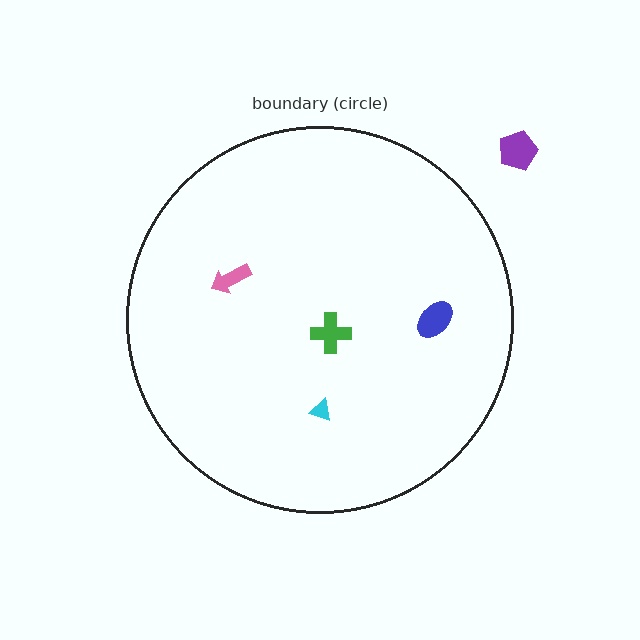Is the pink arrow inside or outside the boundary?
Inside.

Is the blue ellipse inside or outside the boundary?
Inside.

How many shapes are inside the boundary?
4 inside, 1 outside.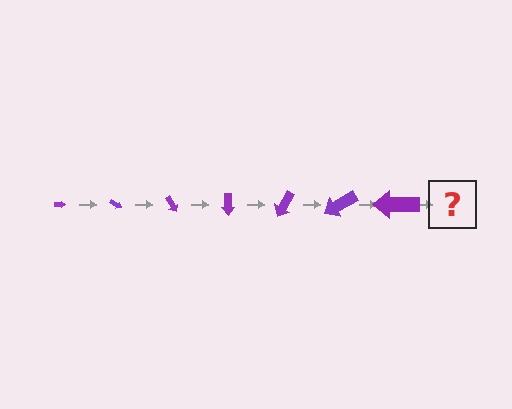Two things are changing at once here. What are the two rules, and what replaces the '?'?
The two rules are that the arrow grows larger each step and it rotates 30 degrees each step. The '?' should be an arrow, larger than the previous one and rotated 210 degrees from the start.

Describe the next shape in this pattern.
It should be an arrow, larger than the previous one and rotated 210 degrees from the start.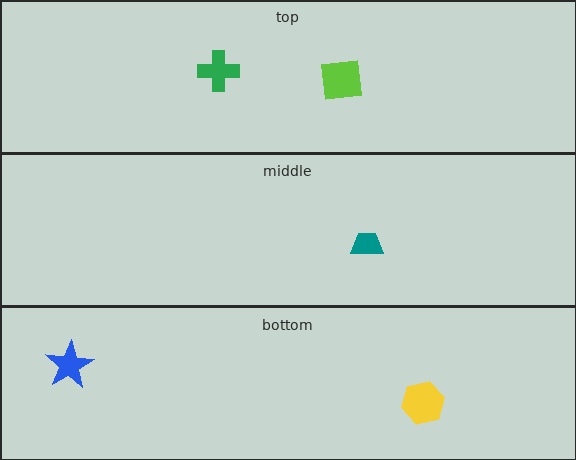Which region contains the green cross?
The top region.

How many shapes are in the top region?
2.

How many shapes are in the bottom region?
2.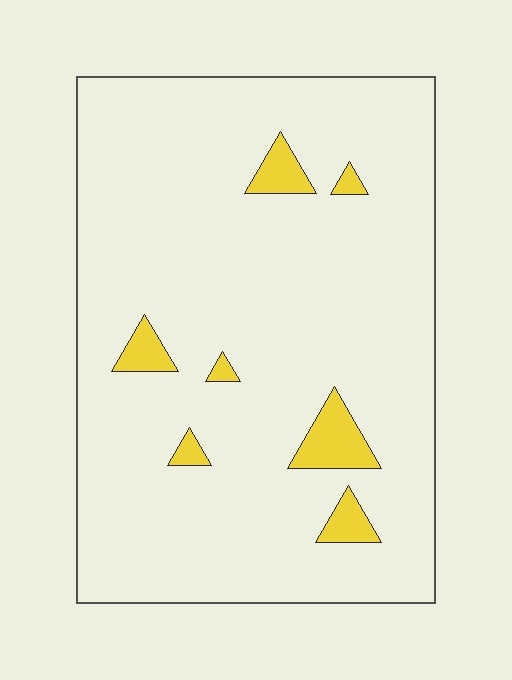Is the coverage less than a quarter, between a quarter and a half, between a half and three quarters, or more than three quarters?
Less than a quarter.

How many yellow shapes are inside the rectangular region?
7.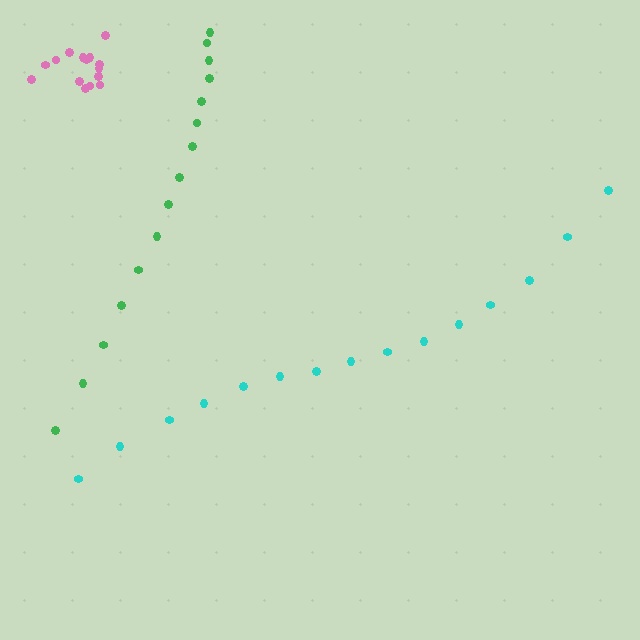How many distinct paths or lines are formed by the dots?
There are 3 distinct paths.